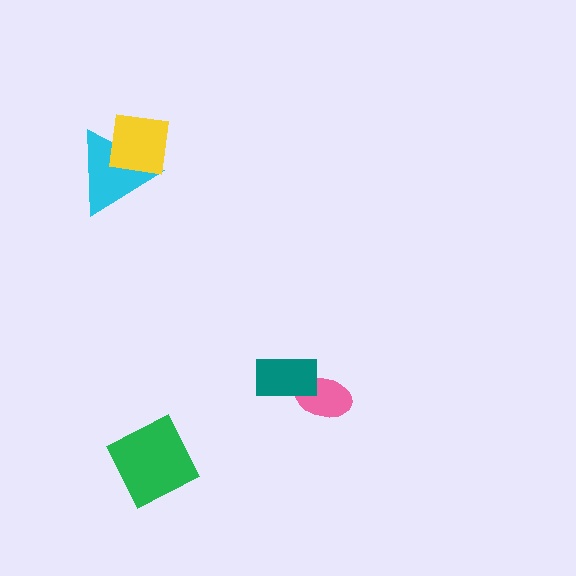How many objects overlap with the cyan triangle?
1 object overlaps with the cyan triangle.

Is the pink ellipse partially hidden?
Yes, it is partially covered by another shape.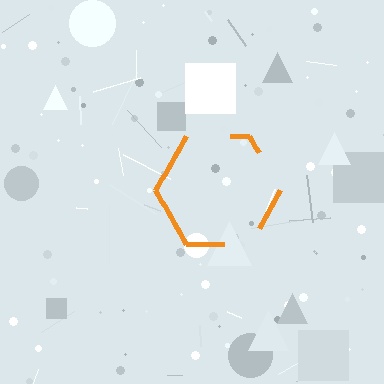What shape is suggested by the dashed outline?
The dashed outline suggests a hexagon.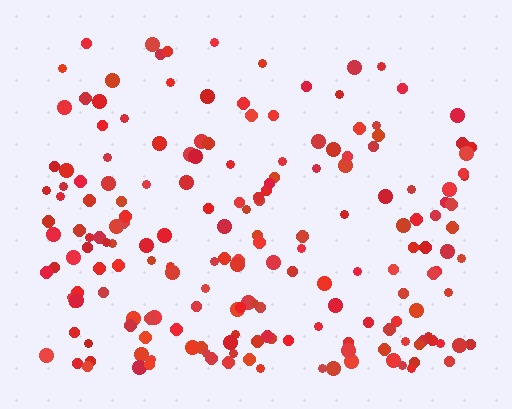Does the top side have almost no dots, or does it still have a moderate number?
Still a moderate number, just noticeably fewer than the bottom.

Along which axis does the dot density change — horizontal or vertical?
Vertical.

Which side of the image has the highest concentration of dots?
The bottom.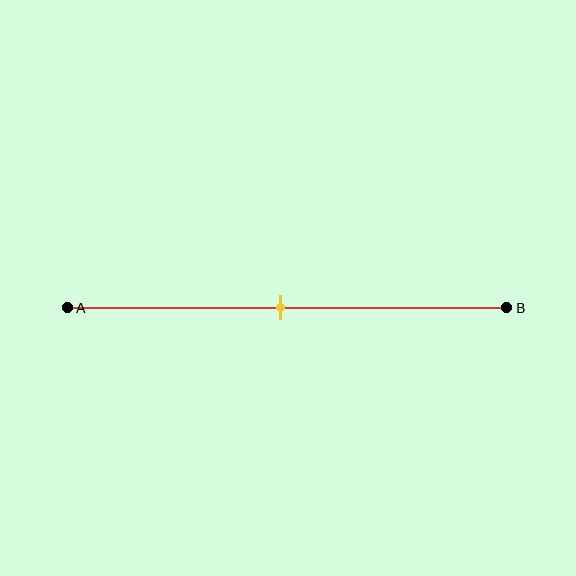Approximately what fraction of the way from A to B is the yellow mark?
The yellow mark is approximately 50% of the way from A to B.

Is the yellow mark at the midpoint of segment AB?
Yes, the mark is approximately at the midpoint.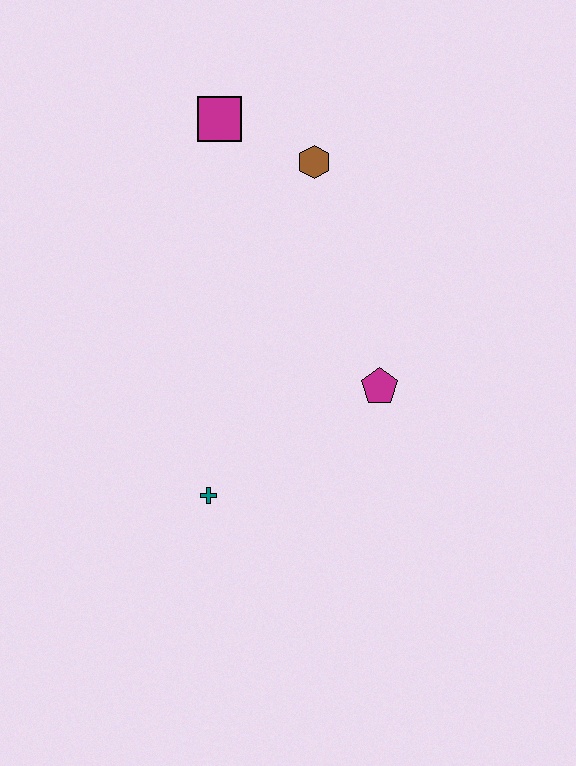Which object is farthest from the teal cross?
The magenta square is farthest from the teal cross.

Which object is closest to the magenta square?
The brown hexagon is closest to the magenta square.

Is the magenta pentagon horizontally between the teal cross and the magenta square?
No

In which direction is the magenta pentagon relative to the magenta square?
The magenta pentagon is below the magenta square.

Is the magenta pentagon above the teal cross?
Yes